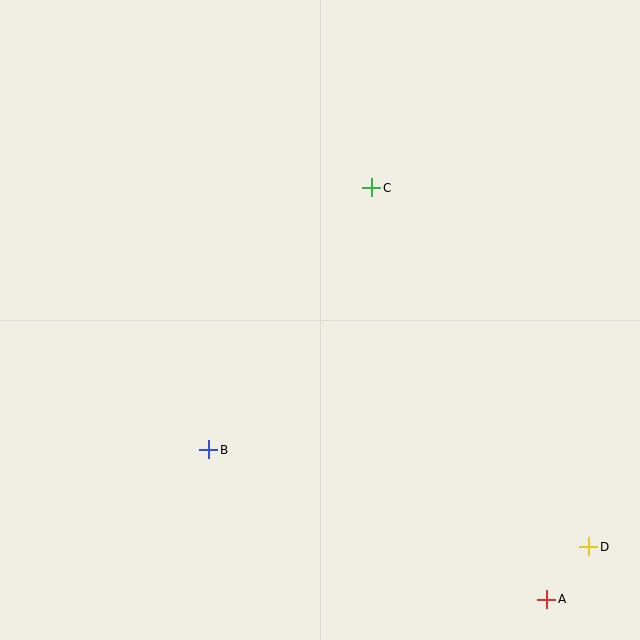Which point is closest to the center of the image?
Point C at (372, 188) is closest to the center.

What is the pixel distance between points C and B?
The distance between C and B is 309 pixels.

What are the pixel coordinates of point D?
Point D is at (589, 547).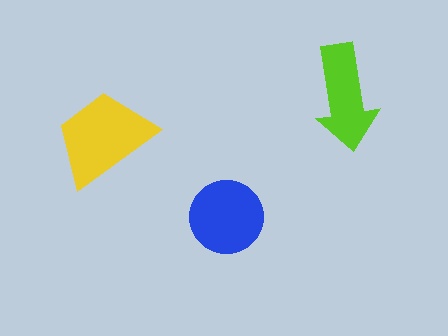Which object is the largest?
The yellow trapezoid.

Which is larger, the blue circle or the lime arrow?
The blue circle.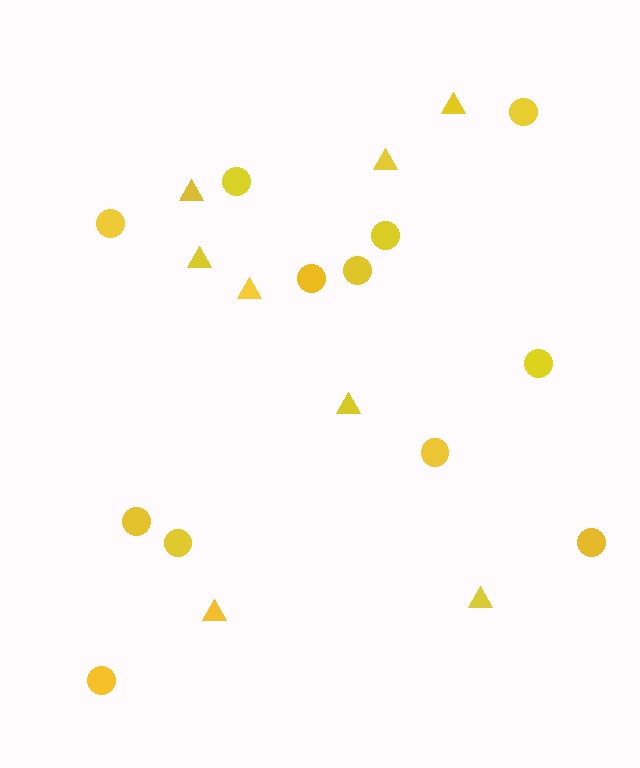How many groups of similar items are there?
There are 2 groups: one group of triangles (8) and one group of circles (12).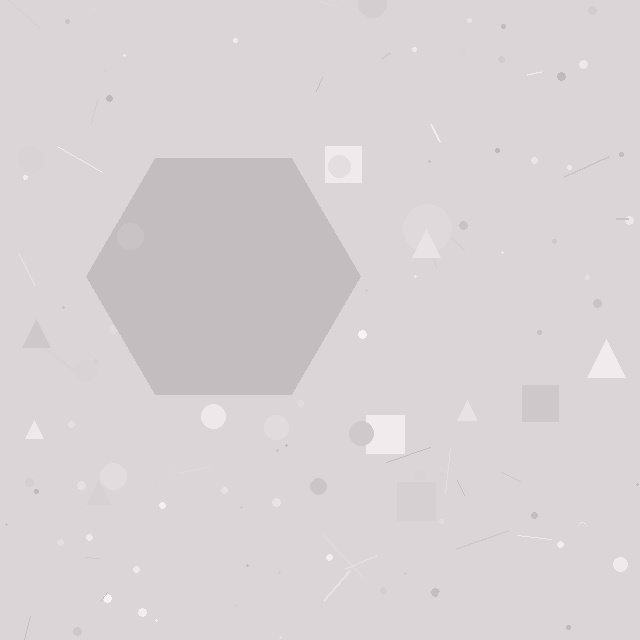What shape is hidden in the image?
A hexagon is hidden in the image.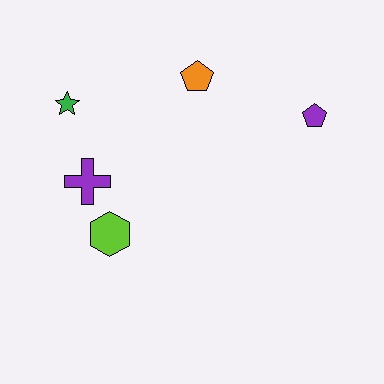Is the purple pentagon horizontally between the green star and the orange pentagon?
No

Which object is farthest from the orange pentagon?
The lime hexagon is farthest from the orange pentagon.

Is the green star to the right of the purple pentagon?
No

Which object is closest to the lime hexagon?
The purple cross is closest to the lime hexagon.